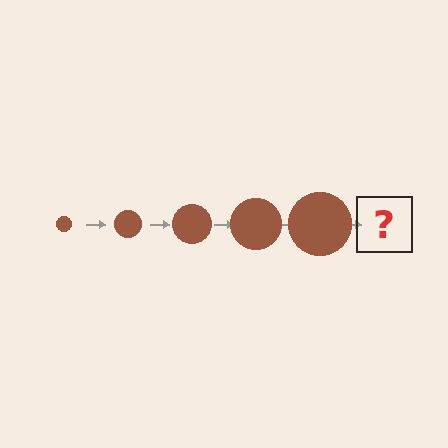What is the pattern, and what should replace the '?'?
The pattern is that the circle gets progressively larger each step. The '?' should be a brown circle, larger than the previous one.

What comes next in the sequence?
The next element should be a brown circle, larger than the previous one.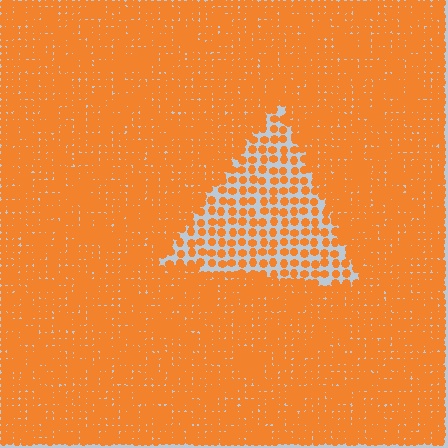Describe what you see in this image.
The image contains small orange elements arranged at two different densities. A triangle-shaped region is visible where the elements are less densely packed than the surrounding area.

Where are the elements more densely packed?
The elements are more densely packed outside the triangle boundary.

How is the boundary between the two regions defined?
The boundary is defined by a change in element density (approximately 2.4x ratio). All elements are the same color, size, and shape.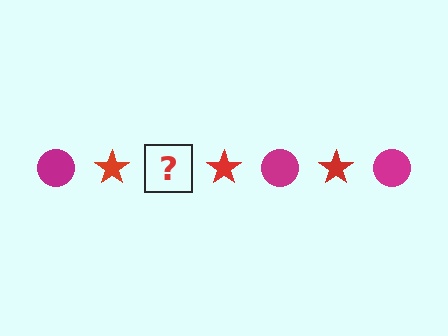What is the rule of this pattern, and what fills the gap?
The rule is that the pattern alternates between magenta circle and red star. The gap should be filled with a magenta circle.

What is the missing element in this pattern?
The missing element is a magenta circle.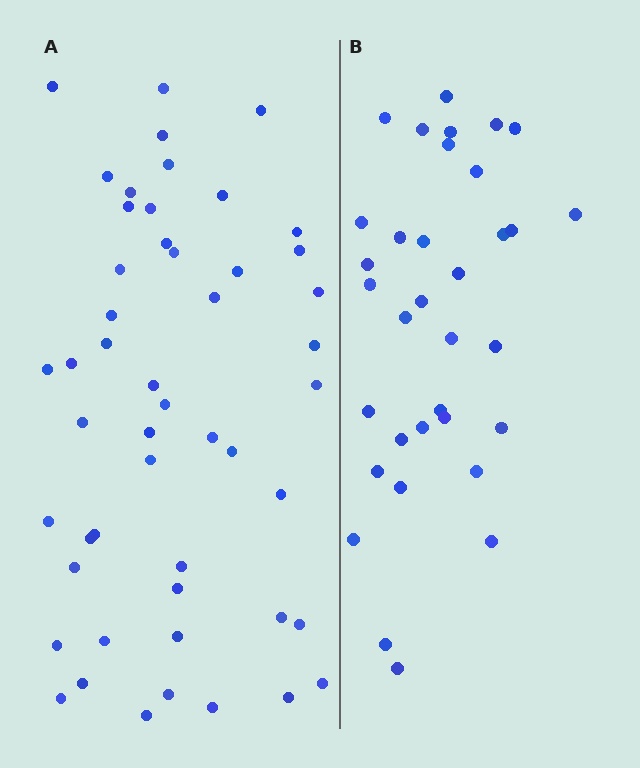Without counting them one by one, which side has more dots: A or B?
Region A (the left region) has more dots.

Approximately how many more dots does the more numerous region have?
Region A has approximately 15 more dots than region B.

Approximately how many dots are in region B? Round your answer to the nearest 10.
About 30 dots. (The exact count is 34, which rounds to 30.)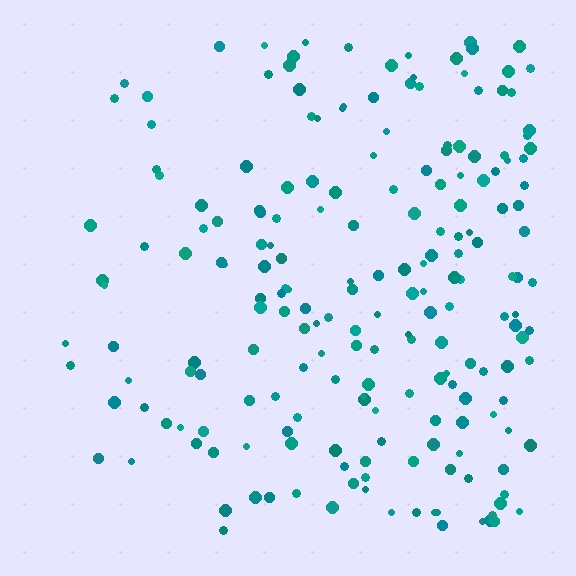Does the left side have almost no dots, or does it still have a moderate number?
Still a moderate number, just noticeably fewer than the right.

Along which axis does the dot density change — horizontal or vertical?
Horizontal.